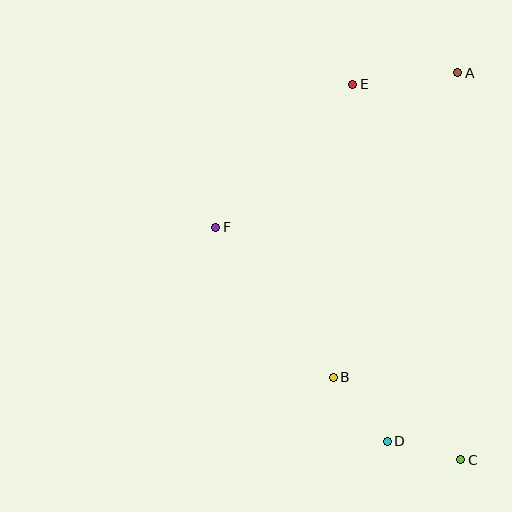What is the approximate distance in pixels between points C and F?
The distance between C and F is approximately 338 pixels.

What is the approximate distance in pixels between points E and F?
The distance between E and F is approximately 198 pixels.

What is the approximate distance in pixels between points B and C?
The distance between B and C is approximately 152 pixels.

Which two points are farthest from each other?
Points C and E are farthest from each other.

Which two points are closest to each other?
Points C and D are closest to each other.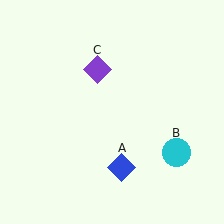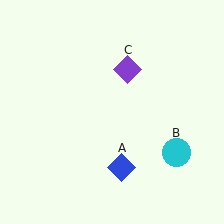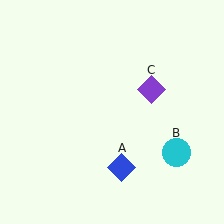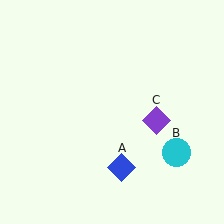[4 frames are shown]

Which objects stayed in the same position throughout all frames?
Blue diamond (object A) and cyan circle (object B) remained stationary.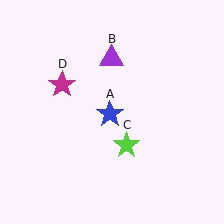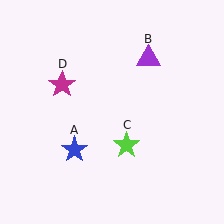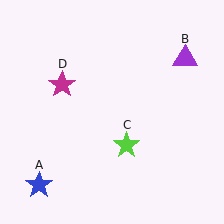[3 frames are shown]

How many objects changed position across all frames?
2 objects changed position: blue star (object A), purple triangle (object B).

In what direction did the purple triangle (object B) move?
The purple triangle (object B) moved right.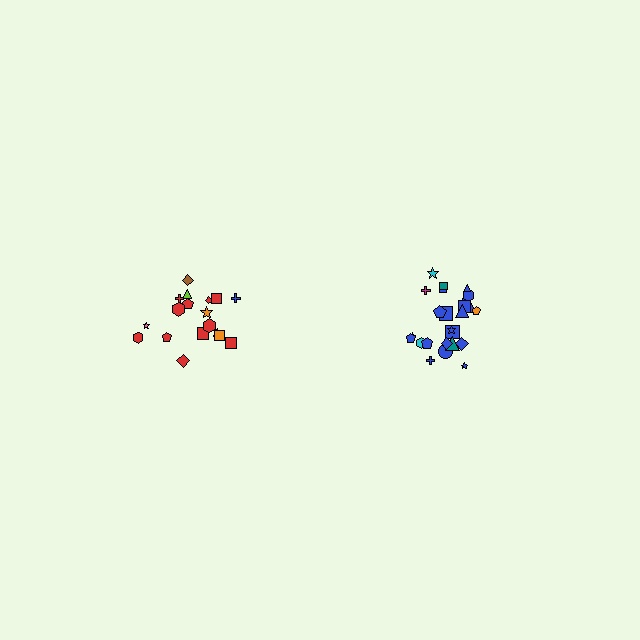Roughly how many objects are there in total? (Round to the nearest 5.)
Roughly 45 objects in total.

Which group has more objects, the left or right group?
The right group.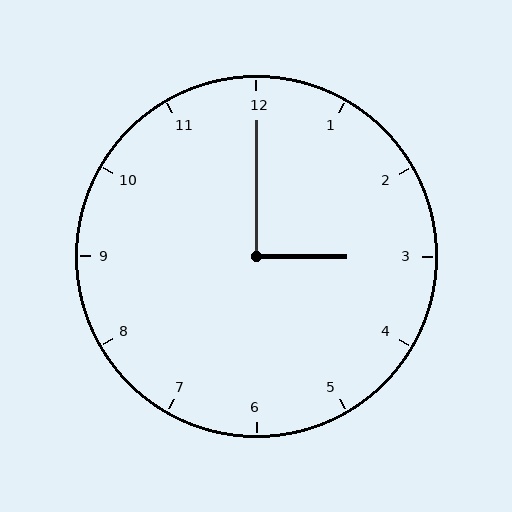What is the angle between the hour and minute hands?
Approximately 90 degrees.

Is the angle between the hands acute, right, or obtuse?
It is right.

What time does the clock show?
3:00.